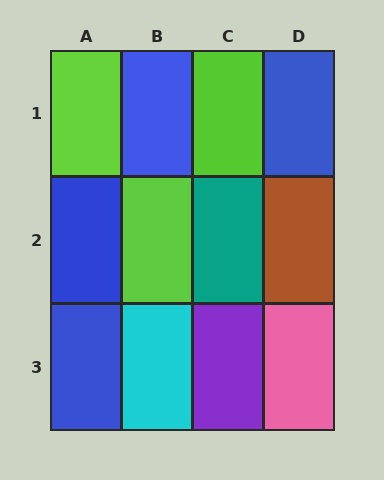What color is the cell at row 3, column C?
Purple.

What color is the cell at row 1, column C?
Lime.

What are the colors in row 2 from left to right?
Blue, lime, teal, brown.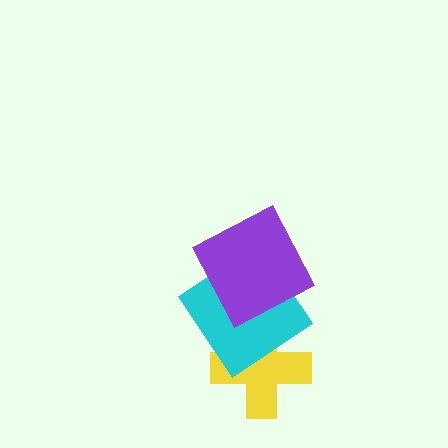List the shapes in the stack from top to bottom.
From top to bottom: the purple square, the cyan diamond, the yellow cross.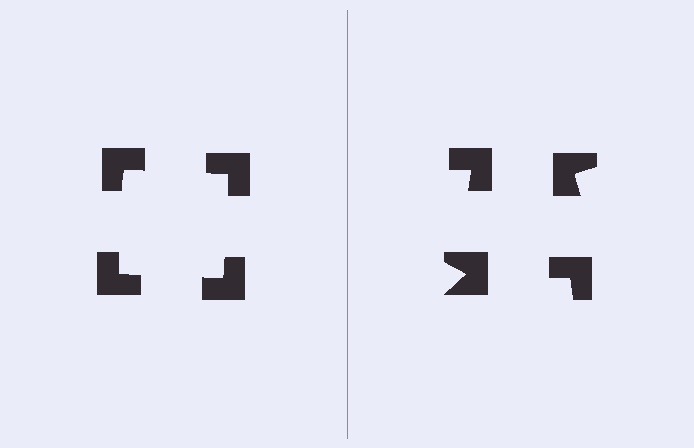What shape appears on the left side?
An illusory square.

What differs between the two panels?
The notched squares are positioned identically on both sides; only the wedge orientations differ. On the left they align to a square; on the right they are misaligned.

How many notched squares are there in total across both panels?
8 — 4 on each side.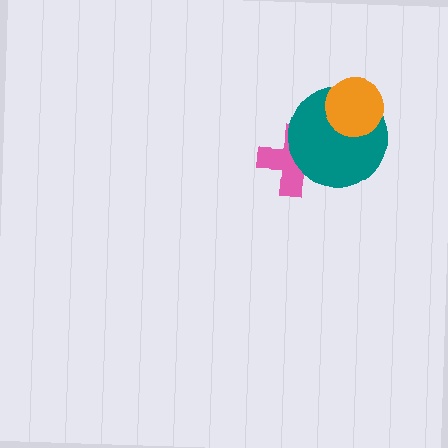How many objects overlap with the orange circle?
1 object overlaps with the orange circle.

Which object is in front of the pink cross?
The teal circle is in front of the pink cross.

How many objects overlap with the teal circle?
2 objects overlap with the teal circle.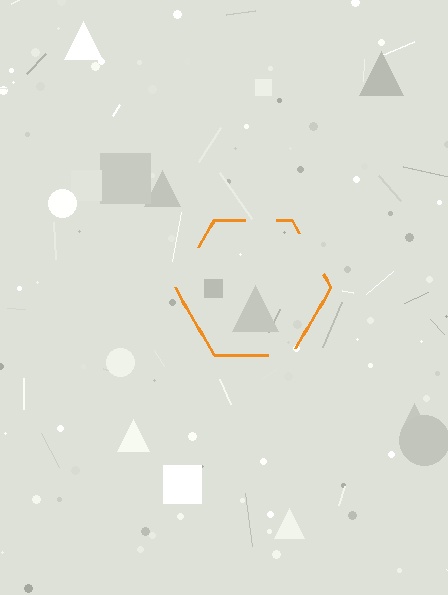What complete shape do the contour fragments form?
The contour fragments form a hexagon.